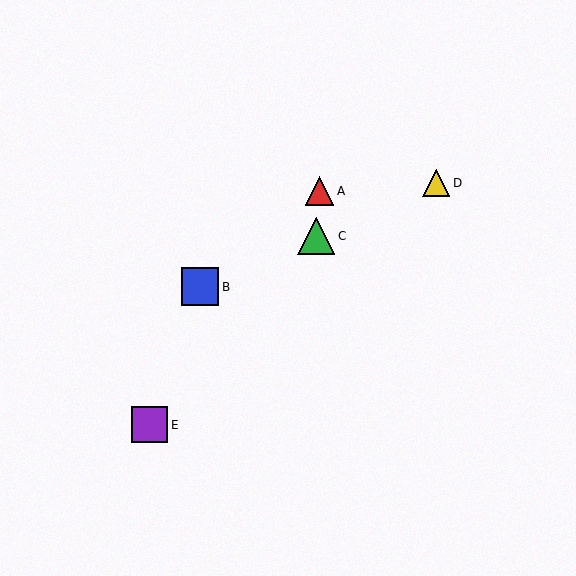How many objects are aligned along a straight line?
3 objects (B, C, D) are aligned along a straight line.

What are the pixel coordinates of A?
Object A is at (320, 191).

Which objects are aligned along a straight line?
Objects B, C, D are aligned along a straight line.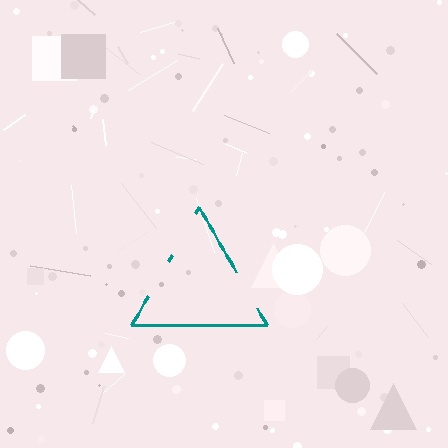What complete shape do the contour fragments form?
The contour fragments form a triangle.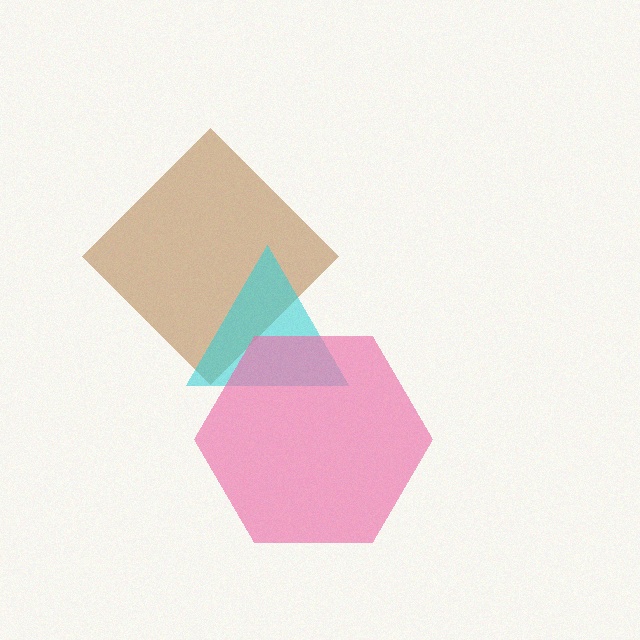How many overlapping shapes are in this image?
There are 3 overlapping shapes in the image.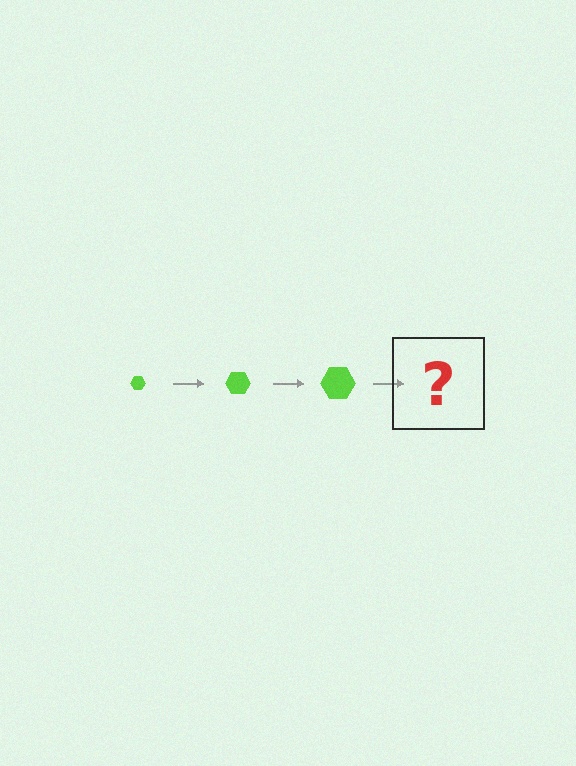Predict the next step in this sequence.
The next step is a lime hexagon, larger than the previous one.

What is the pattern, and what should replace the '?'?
The pattern is that the hexagon gets progressively larger each step. The '?' should be a lime hexagon, larger than the previous one.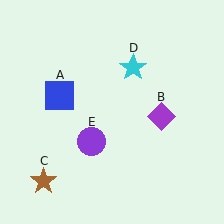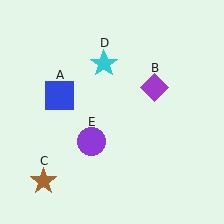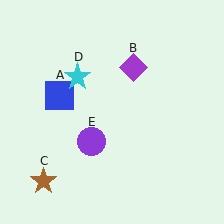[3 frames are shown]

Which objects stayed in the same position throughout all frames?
Blue square (object A) and brown star (object C) and purple circle (object E) remained stationary.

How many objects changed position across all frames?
2 objects changed position: purple diamond (object B), cyan star (object D).